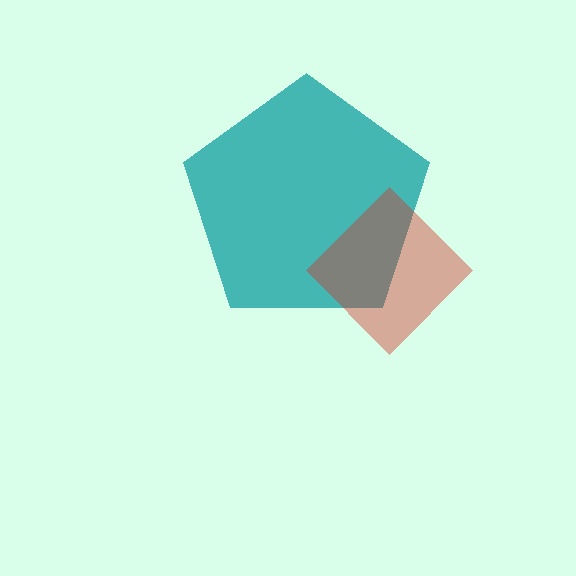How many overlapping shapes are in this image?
There are 2 overlapping shapes in the image.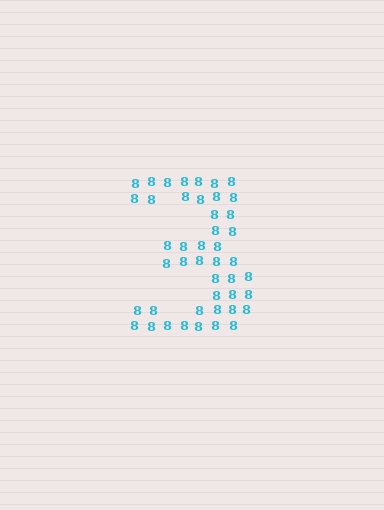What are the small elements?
The small elements are digit 8's.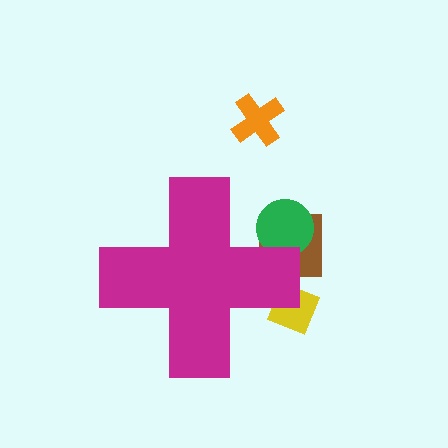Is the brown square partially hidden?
Yes, the brown square is partially hidden behind the magenta cross.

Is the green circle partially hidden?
Yes, the green circle is partially hidden behind the magenta cross.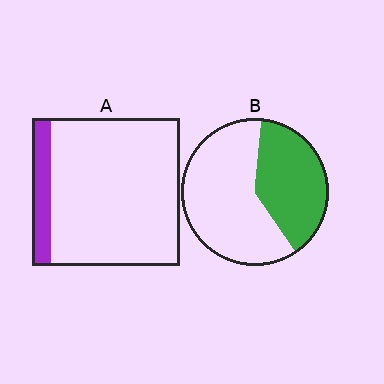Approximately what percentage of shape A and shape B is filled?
A is approximately 15% and B is approximately 40%.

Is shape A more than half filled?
No.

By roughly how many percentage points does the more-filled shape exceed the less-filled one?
By roughly 25 percentage points (B over A).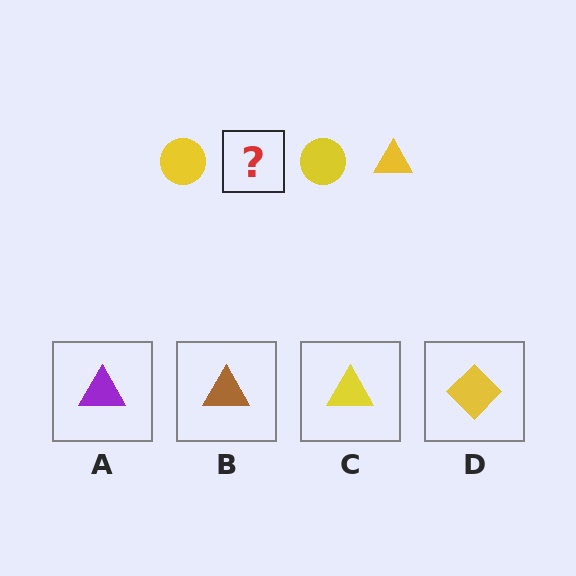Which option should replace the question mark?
Option C.